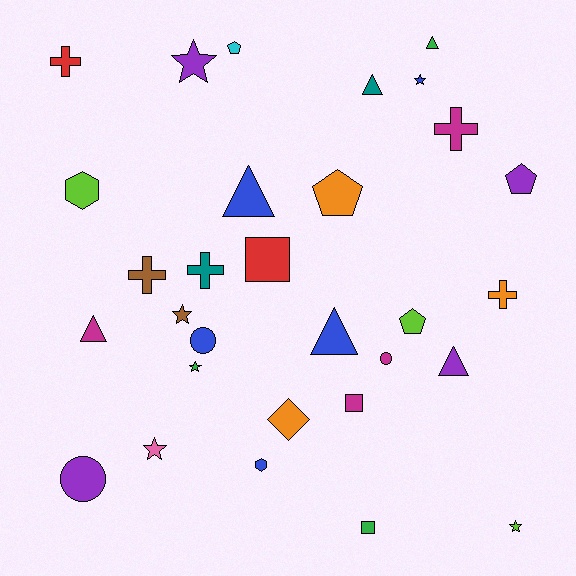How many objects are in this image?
There are 30 objects.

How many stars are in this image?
There are 6 stars.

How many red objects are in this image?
There are 2 red objects.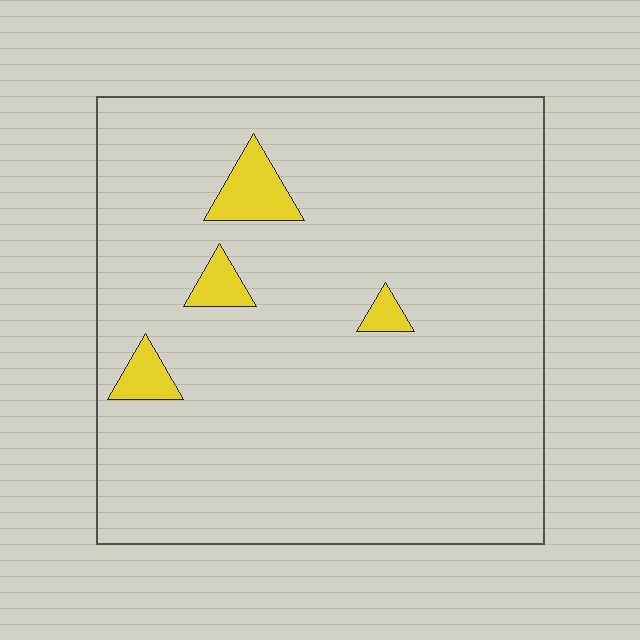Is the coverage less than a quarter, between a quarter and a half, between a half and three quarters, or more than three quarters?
Less than a quarter.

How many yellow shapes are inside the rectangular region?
4.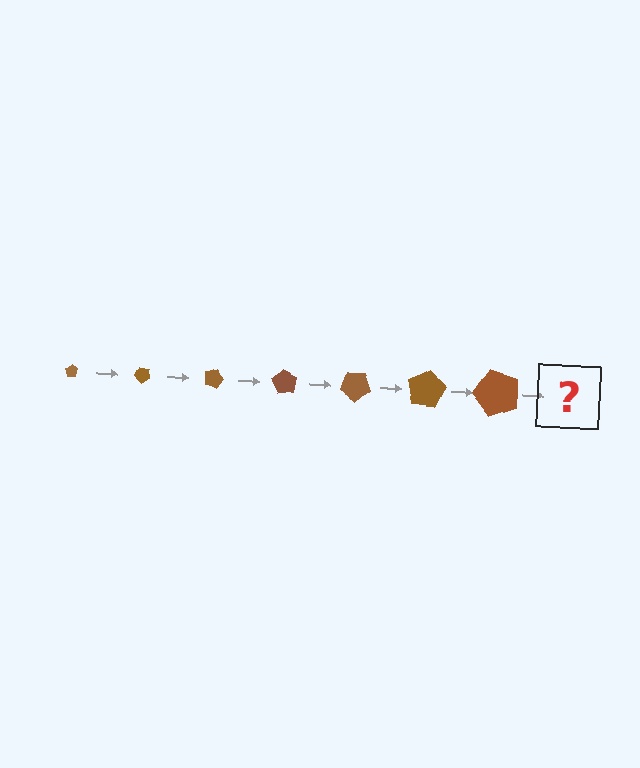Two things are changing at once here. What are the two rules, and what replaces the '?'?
The two rules are that the pentagon grows larger each step and it rotates 45 degrees each step. The '?' should be a pentagon, larger than the previous one and rotated 315 degrees from the start.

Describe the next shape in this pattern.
It should be a pentagon, larger than the previous one and rotated 315 degrees from the start.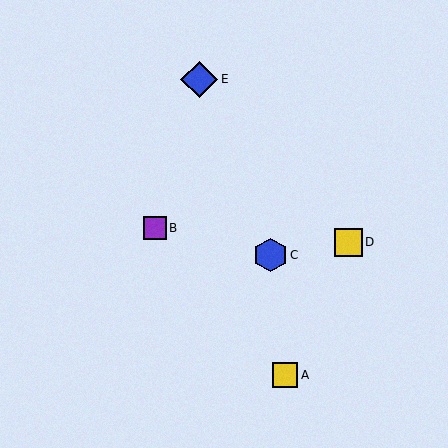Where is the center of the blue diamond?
The center of the blue diamond is at (199, 79).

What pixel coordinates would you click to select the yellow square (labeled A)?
Click at (285, 375) to select the yellow square A.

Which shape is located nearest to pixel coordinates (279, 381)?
The yellow square (labeled A) at (285, 375) is nearest to that location.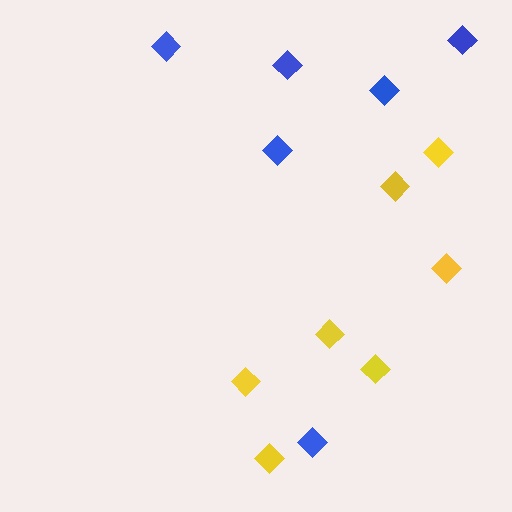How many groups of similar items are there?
There are 2 groups: one group of yellow diamonds (7) and one group of blue diamonds (6).